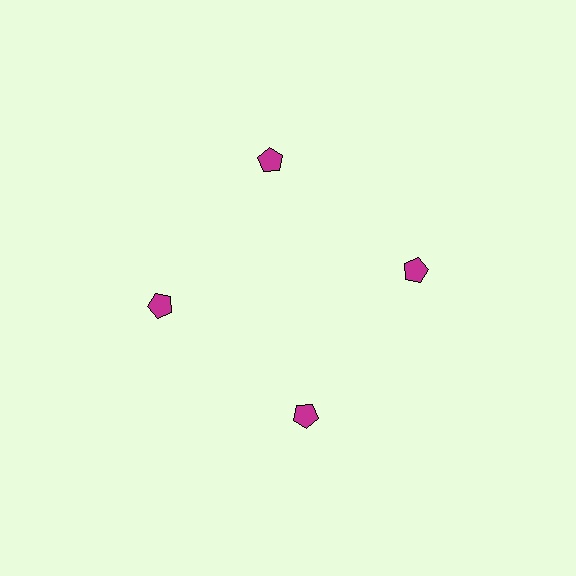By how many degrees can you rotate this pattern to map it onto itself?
The pattern maps onto itself every 90 degrees of rotation.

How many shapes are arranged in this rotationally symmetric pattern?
There are 4 shapes, arranged in 4 groups of 1.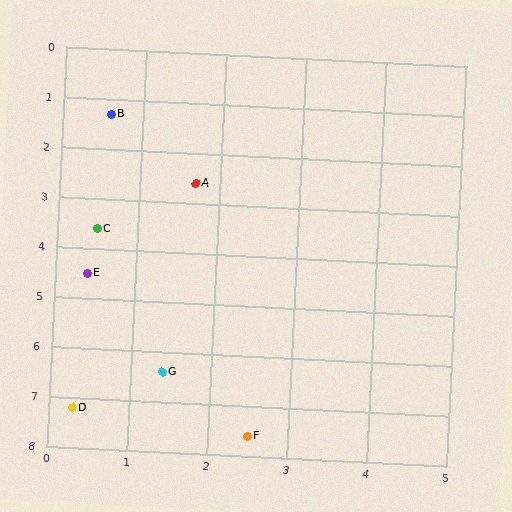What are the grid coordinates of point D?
Point D is at approximately (0.3, 7.2).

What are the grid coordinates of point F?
Point F is at approximately (2.5, 7.6).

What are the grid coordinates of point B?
Point B is at approximately (0.6, 1.3).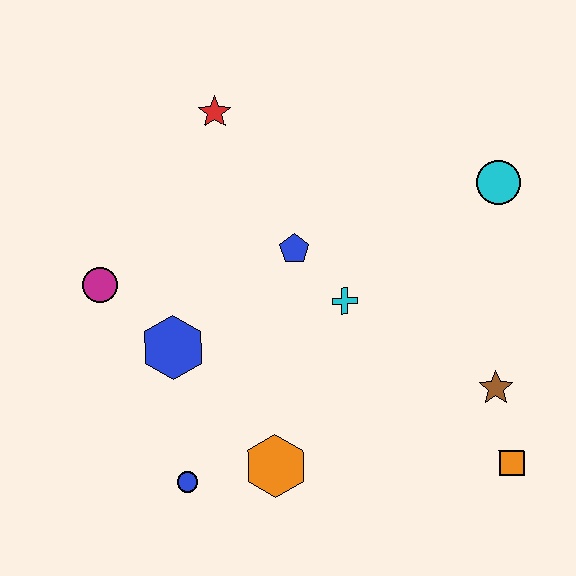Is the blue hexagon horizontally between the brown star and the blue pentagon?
No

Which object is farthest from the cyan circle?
The blue circle is farthest from the cyan circle.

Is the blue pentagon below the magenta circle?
No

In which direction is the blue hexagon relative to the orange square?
The blue hexagon is to the left of the orange square.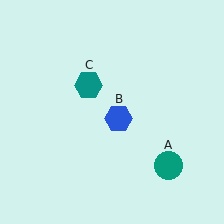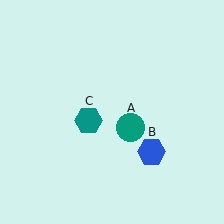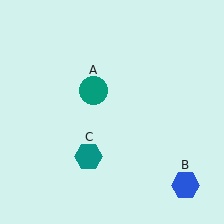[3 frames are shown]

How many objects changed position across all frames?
3 objects changed position: teal circle (object A), blue hexagon (object B), teal hexagon (object C).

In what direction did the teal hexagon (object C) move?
The teal hexagon (object C) moved down.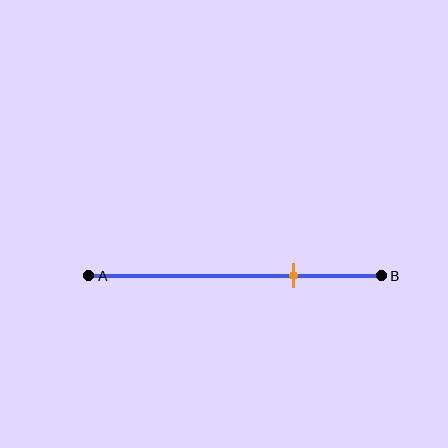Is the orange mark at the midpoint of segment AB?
No, the mark is at about 70% from A, not at the 50% midpoint.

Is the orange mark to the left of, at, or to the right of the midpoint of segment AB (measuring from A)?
The orange mark is to the right of the midpoint of segment AB.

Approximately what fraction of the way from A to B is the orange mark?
The orange mark is approximately 70% of the way from A to B.